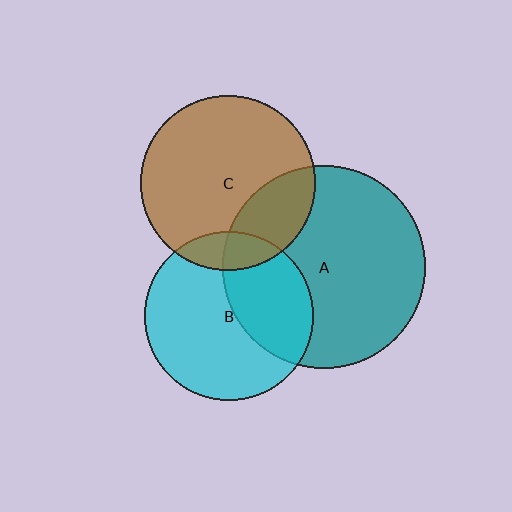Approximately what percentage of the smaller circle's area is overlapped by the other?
Approximately 15%.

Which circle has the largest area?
Circle A (teal).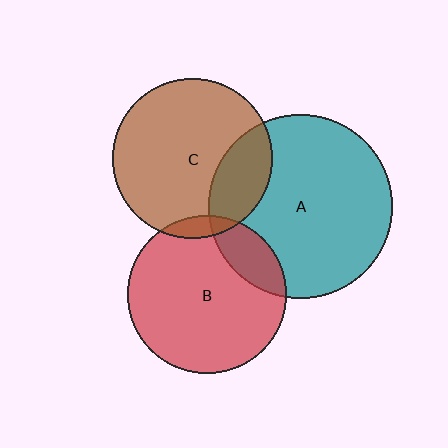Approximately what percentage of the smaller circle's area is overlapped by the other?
Approximately 5%.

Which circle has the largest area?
Circle A (teal).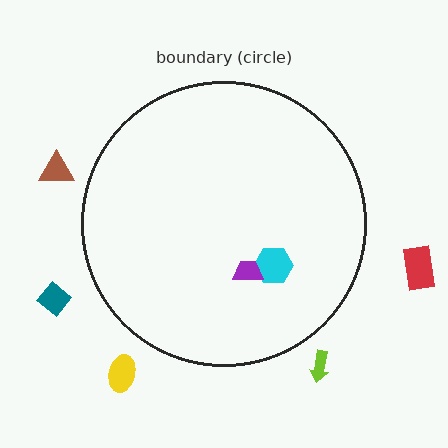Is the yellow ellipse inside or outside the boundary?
Outside.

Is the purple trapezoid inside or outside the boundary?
Inside.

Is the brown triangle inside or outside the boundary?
Outside.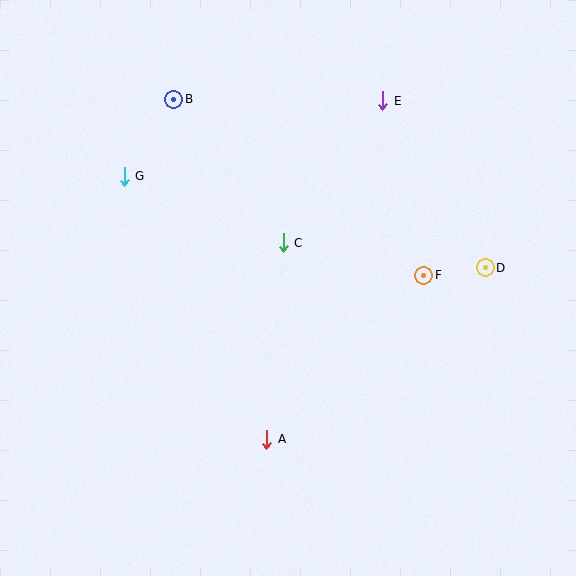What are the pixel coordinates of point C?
Point C is at (283, 243).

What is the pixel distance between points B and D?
The distance between B and D is 354 pixels.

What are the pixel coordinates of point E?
Point E is at (383, 101).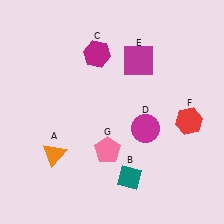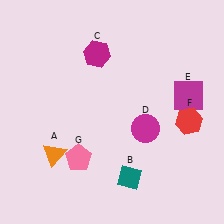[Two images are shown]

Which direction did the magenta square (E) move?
The magenta square (E) moved right.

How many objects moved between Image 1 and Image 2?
2 objects moved between the two images.